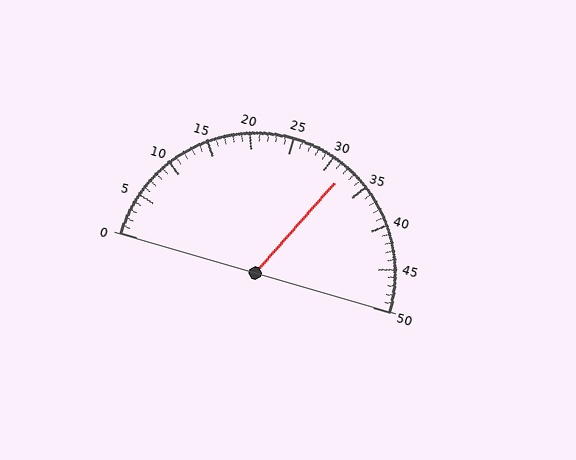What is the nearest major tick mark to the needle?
The nearest major tick mark is 30.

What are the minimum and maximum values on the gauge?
The gauge ranges from 0 to 50.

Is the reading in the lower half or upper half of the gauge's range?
The reading is in the upper half of the range (0 to 50).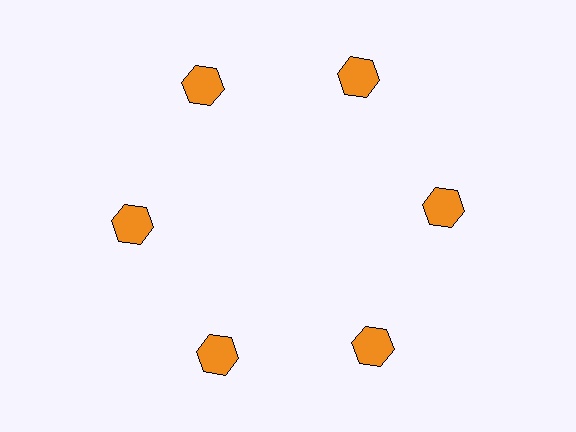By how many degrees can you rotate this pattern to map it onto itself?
The pattern maps onto itself every 60 degrees of rotation.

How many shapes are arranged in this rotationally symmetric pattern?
There are 6 shapes, arranged in 6 groups of 1.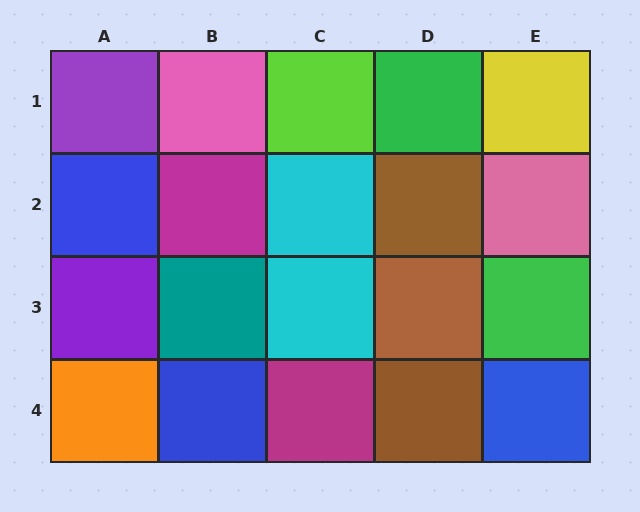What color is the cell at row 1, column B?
Pink.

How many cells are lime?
1 cell is lime.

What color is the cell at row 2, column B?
Magenta.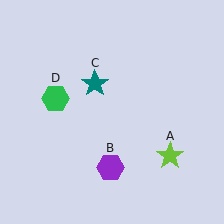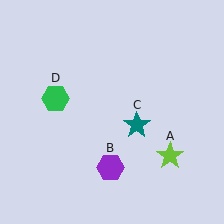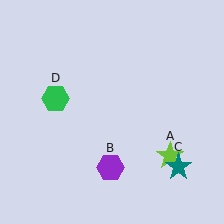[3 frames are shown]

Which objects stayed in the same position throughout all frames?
Lime star (object A) and purple hexagon (object B) and green hexagon (object D) remained stationary.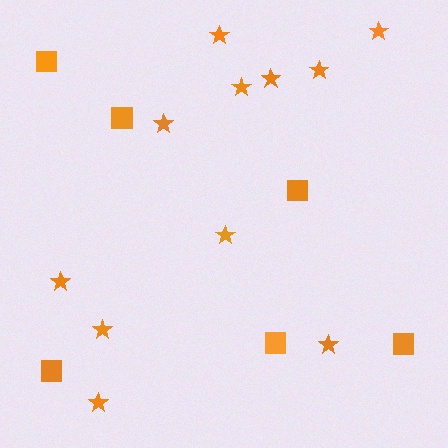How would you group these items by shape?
There are 2 groups: one group of squares (6) and one group of stars (11).